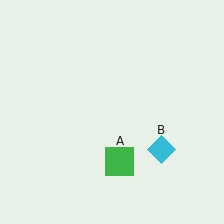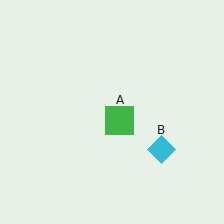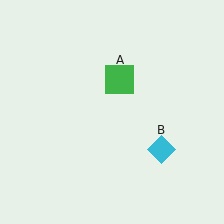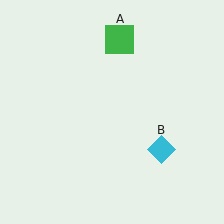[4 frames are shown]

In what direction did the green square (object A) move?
The green square (object A) moved up.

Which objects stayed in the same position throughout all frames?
Cyan diamond (object B) remained stationary.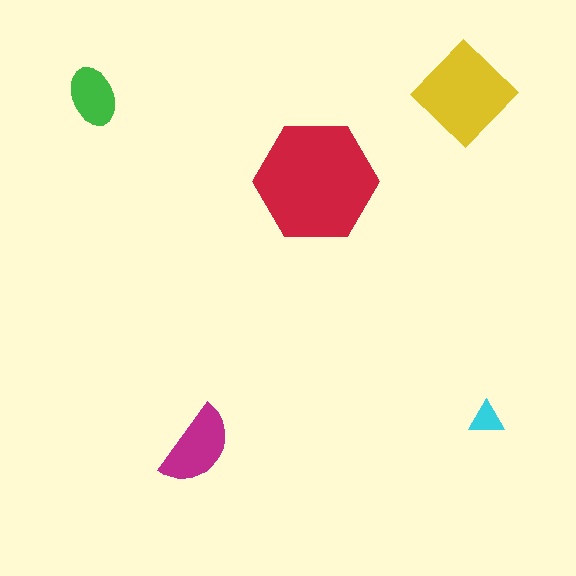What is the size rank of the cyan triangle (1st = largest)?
5th.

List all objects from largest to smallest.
The red hexagon, the yellow diamond, the magenta semicircle, the green ellipse, the cyan triangle.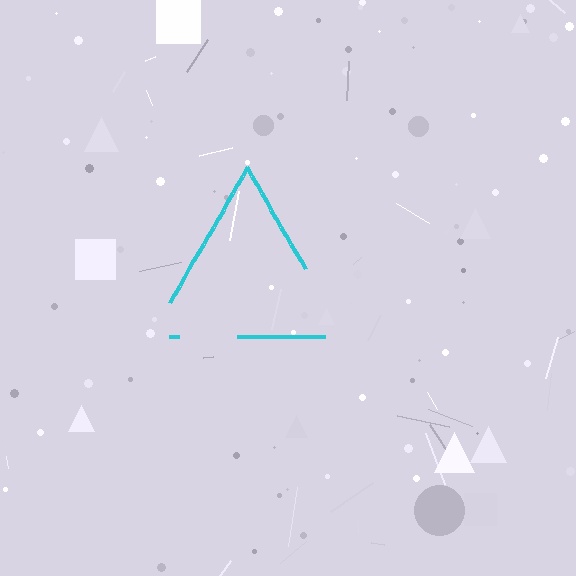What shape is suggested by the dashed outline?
The dashed outline suggests a triangle.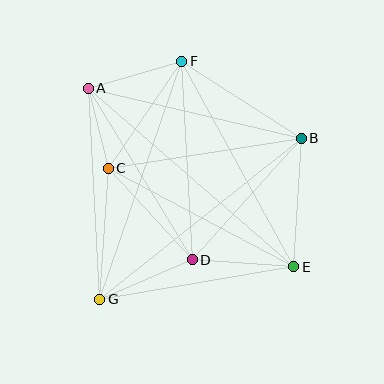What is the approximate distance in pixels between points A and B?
The distance between A and B is approximately 219 pixels.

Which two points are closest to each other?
Points A and C are closest to each other.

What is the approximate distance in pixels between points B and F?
The distance between B and F is approximately 142 pixels.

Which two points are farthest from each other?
Points A and E are farthest from each other.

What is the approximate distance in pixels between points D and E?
The distance between D and E is approximately 102 pixels.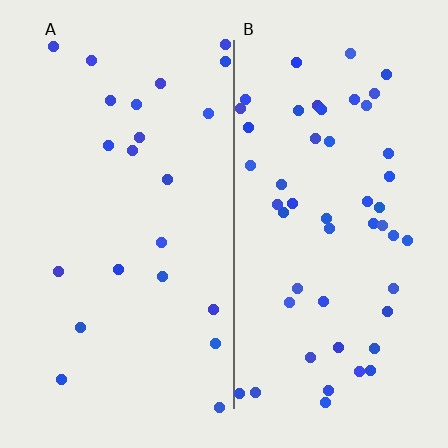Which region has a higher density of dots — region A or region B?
B (the right).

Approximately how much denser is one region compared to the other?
Approximately 2.3× — region B over region A.